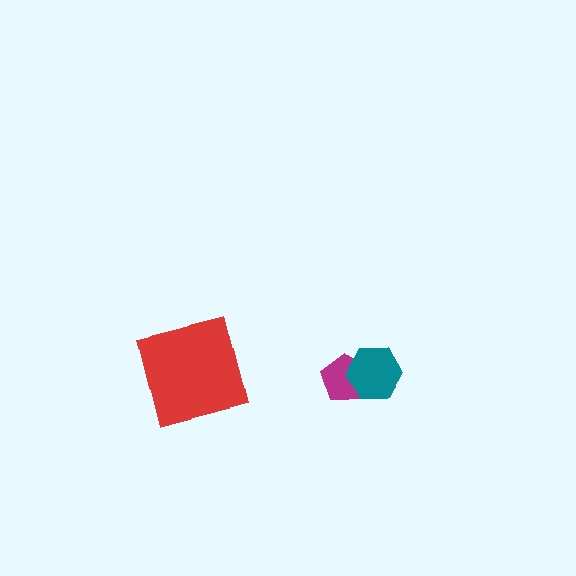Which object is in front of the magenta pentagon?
The teal hexagon is in front of the magenta pentagon.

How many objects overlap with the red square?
0 objects overlap with the red square.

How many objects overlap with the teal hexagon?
1 object overlaps with the teal hexagon.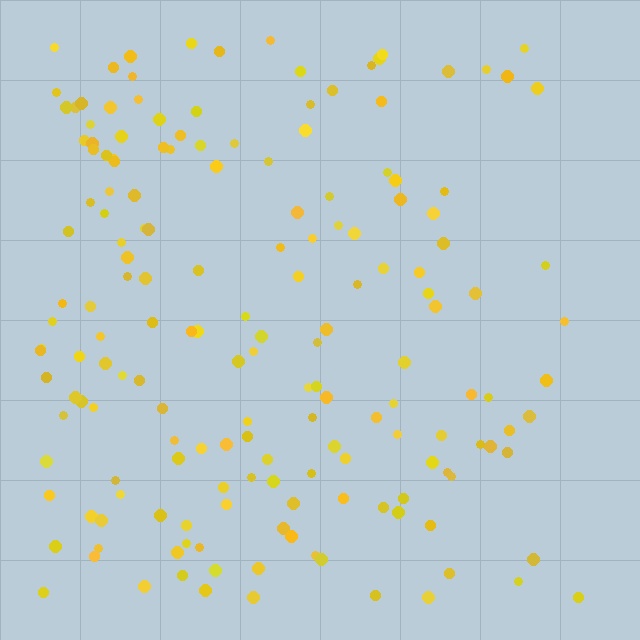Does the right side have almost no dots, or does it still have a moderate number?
Still a moderate number, just noticeably fewer than the left.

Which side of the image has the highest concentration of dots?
The left.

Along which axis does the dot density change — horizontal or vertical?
Horizontal.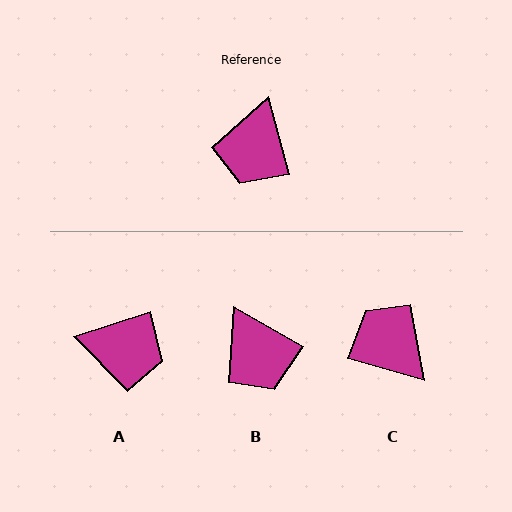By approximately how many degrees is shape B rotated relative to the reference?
Approximately 44 degrees counter-clockwise.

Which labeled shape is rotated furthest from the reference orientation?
C, about 121 degrees away.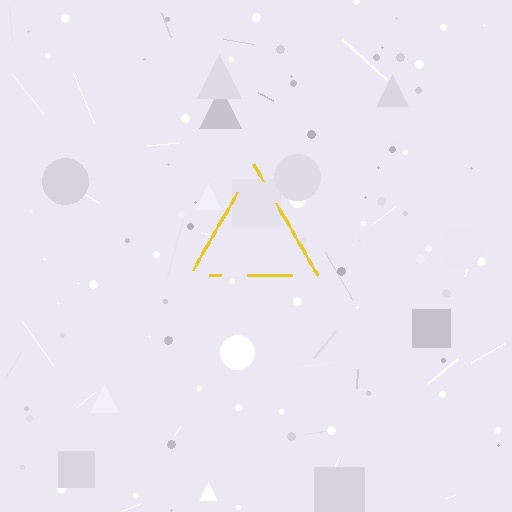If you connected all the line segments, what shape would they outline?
They would outline a triangle.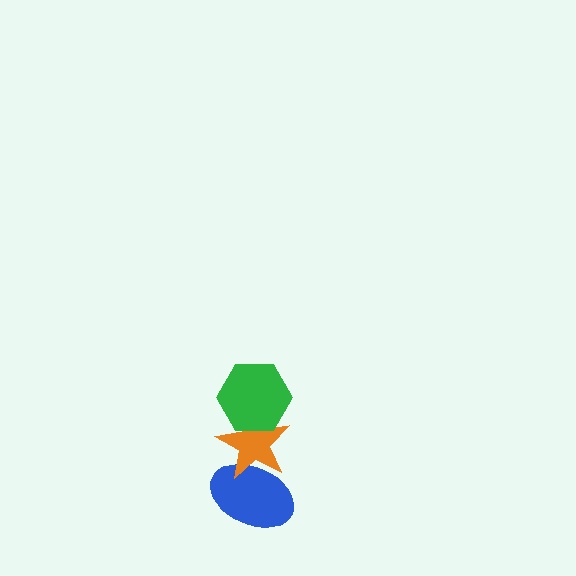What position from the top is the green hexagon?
The green hexagon is 1st from the top.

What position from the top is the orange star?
The orange star is 2nd from the top.